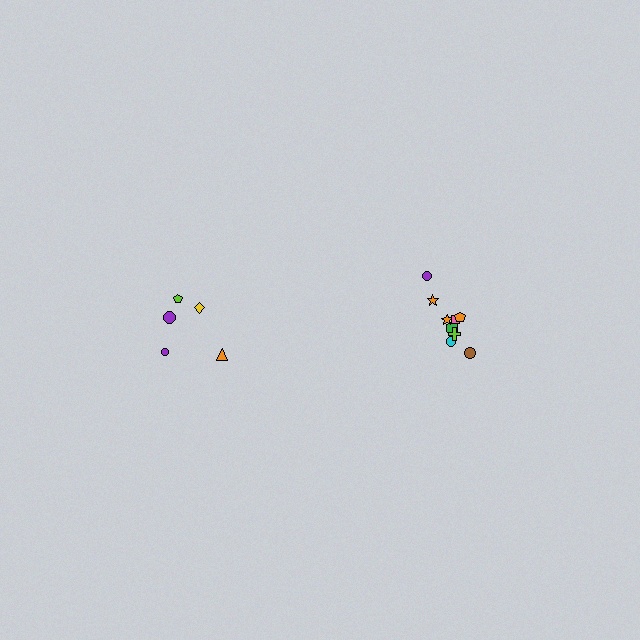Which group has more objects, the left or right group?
The right group.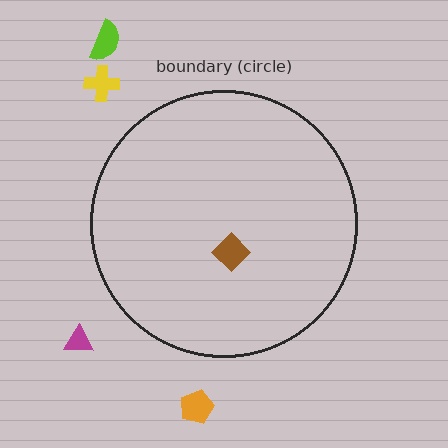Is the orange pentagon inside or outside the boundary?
Outside.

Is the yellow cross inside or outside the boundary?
Outside.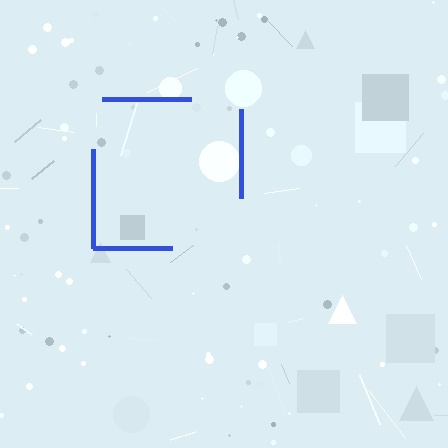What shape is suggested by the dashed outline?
The dashed outline suggests a square.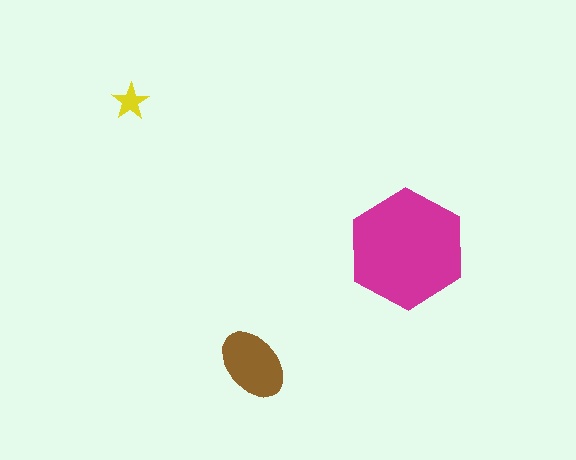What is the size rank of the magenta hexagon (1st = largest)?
1st.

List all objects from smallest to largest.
The yellow star, the brown ellipse, the magenta hexagon.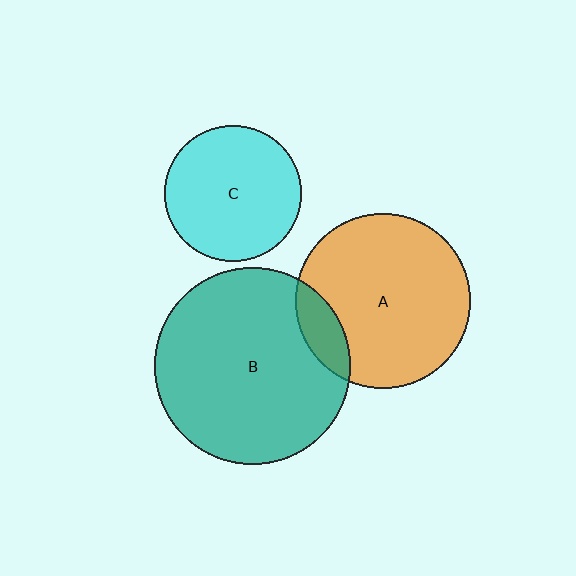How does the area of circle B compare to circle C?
Approximately 2.1 times.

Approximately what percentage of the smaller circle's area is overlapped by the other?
Approximately 15%.